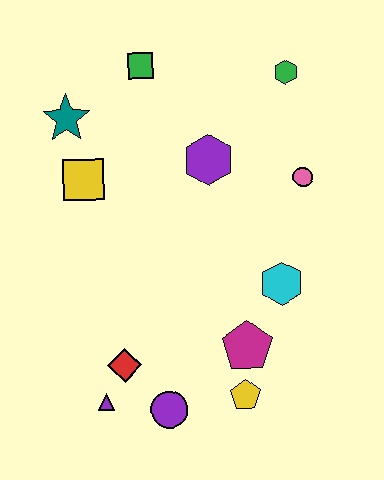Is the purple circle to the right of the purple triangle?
Yes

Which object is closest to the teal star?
The yellow square is closest to the teal star.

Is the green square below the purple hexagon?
No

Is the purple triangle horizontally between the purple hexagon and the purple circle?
No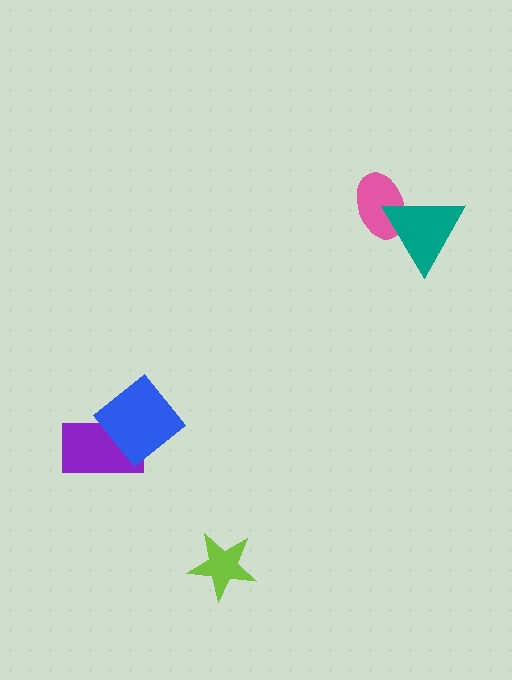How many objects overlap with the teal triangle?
1 object overlaps with the teal triangle.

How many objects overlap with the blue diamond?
1 object overlaps with the blue diamond.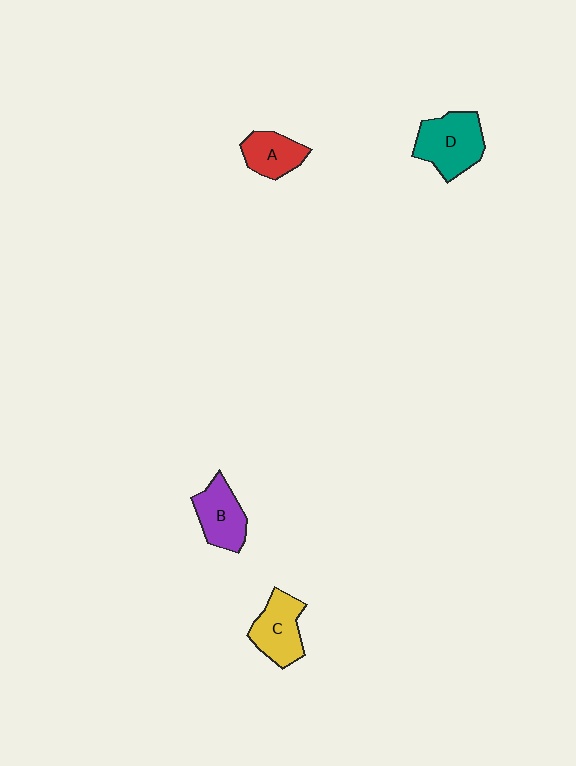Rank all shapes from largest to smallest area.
From largest to smallest: D (teal), C (yellow), B (purple), A (red).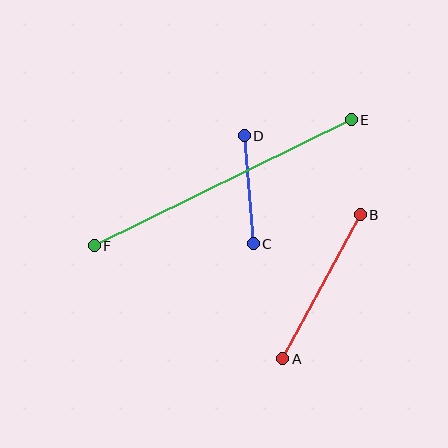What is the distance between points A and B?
The distance is approximately 163 pixels.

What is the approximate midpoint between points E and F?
The midpoint is at approximately (223, 183) pixels.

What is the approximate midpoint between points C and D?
The midpoint is at approximately (249, 190) pixels.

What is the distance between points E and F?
The distance is approximately 286 pixels.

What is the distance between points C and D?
The distance is approximately 108 pixels.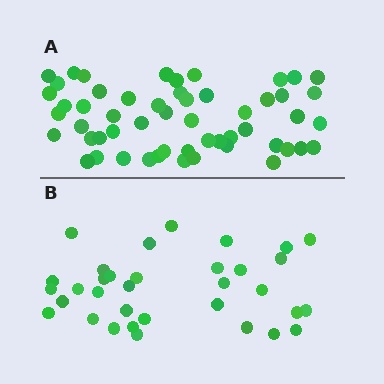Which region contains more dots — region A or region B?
Region A (the top region) has more dots.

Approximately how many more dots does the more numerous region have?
Region A has approximately 20 more dots than region B.